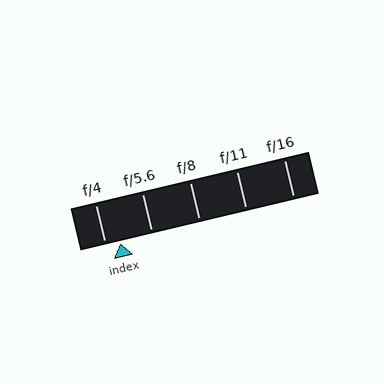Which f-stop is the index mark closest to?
The index mark is closest to f/4.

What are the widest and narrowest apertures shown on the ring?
The widest aperture shown is f/4 and the narrowest is f/16.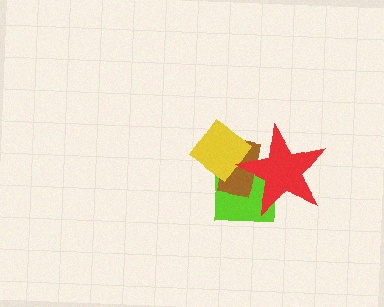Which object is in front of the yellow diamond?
The red star is in front of the yellow diamond.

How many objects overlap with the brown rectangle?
3 objects overlap with the brown rectangle.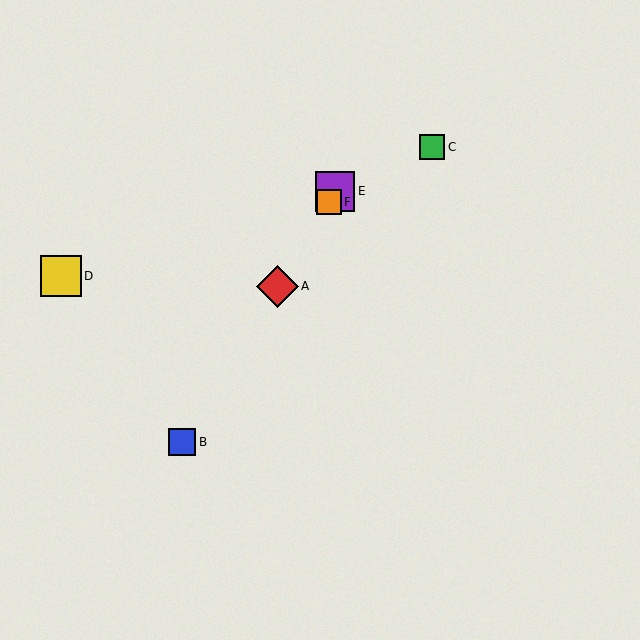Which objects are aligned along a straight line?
Objects A, B, E, F are aligned along a straight line.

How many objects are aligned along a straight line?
4 objects (A, B, E, F) are aligned along a straight line.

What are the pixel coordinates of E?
Object E is at (335, 191).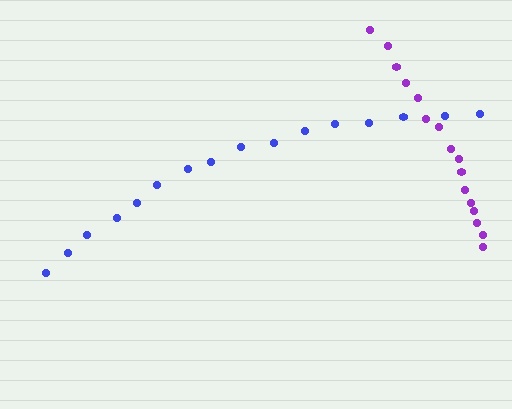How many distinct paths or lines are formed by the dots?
There are 2 distinct paths.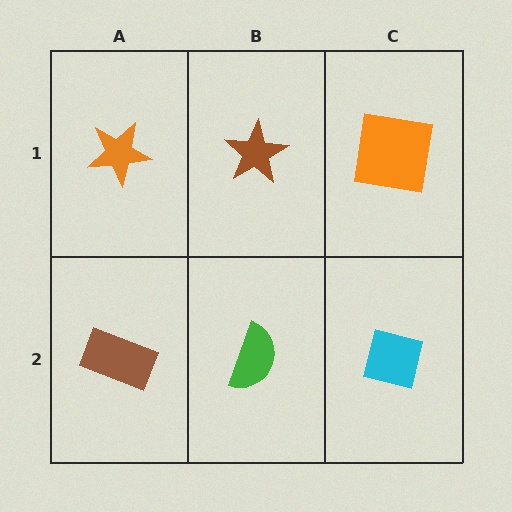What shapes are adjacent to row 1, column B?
A green semicircle (row 2, column B), an orange star (row 1, column A), an orange square (row 1, column C).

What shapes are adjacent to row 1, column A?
A brown rectangle (row 2, column A), a brown star (row 1, column B).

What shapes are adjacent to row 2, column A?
An orange star (row 1, column A), a green semicircle (row 2, column B).